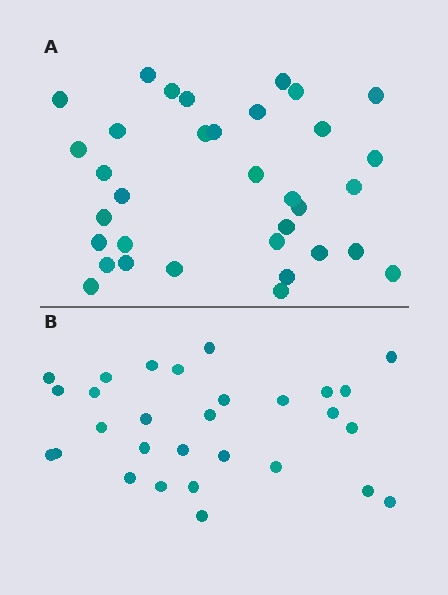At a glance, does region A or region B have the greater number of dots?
Region A (the top region) has more dots.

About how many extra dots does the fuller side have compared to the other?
Region A has about 5 more dots than region B.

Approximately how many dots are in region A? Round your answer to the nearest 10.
About 30 dots. (The exact count is 34, which rounds to 30.)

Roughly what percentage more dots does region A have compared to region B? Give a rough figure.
About 15% more.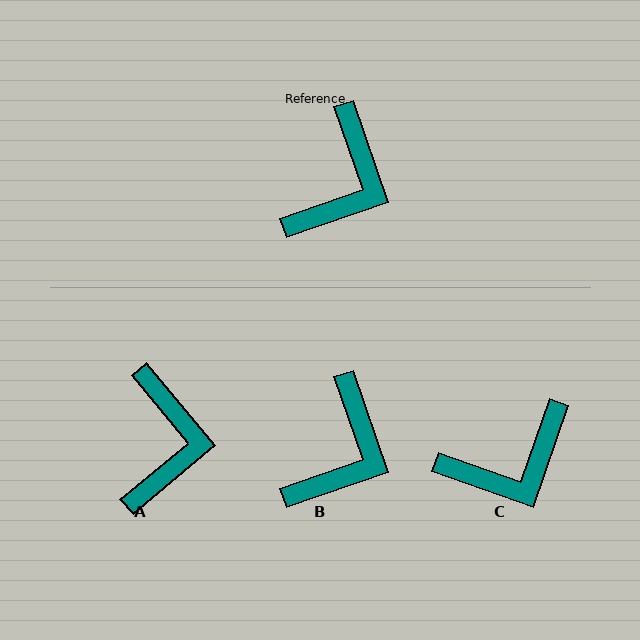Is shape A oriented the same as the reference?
No, it is off by about 21 degrees.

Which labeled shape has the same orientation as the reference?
B.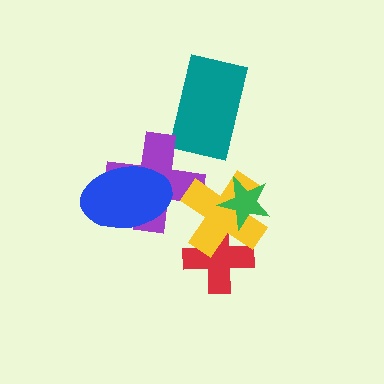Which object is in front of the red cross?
The yellow cross is in front of the red cross.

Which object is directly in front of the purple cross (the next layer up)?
The yellow cross is directly in front of the purple cross.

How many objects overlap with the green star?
1 object overlaps with the green star.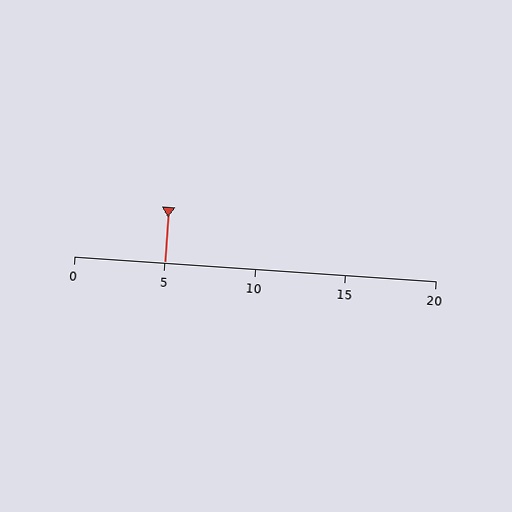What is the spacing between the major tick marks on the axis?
The major ticks are spaced 5 apart.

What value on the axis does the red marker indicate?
The marker indicates approximately 5.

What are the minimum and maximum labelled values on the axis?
The axis runs from 0 to 20.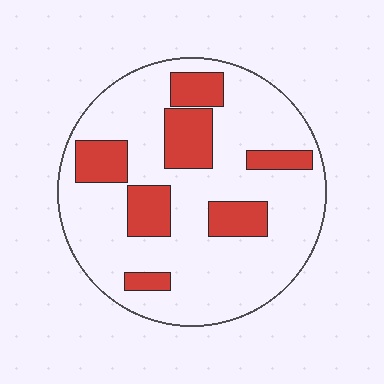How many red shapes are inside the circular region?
7.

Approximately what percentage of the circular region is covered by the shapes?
Approximately 25%.